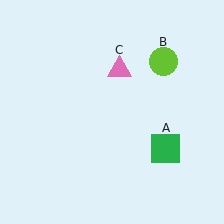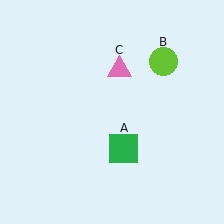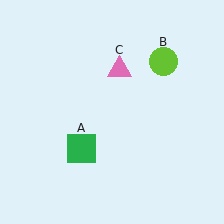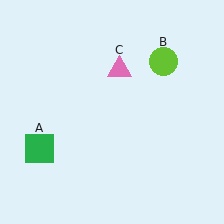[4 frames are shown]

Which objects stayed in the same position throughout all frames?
Lime circle (object B) and pink triangle (object C) remained stationary.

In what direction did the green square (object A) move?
The green square (object A) moved left.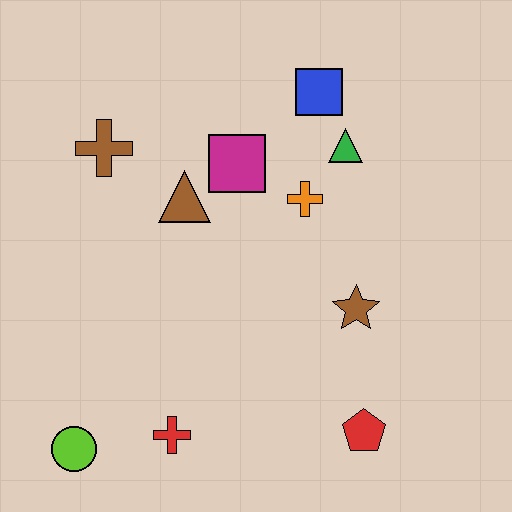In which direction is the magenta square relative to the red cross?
The magenta square is above the red cross.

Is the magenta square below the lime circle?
No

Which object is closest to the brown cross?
The brown triangle is closest to the brown cross.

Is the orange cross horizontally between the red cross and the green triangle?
Yes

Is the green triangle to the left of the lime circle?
No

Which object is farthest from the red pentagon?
The brown cross is farthest from the red pentagon.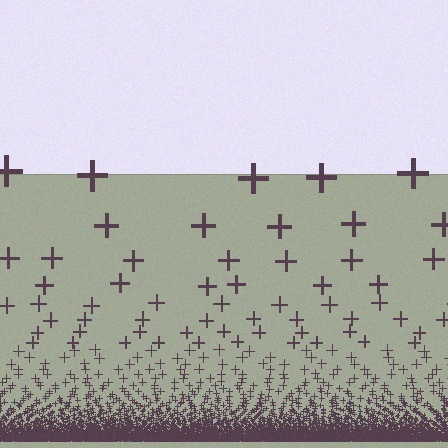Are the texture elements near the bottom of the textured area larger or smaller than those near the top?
Smaller. The gradient is inverted — elements near the bottom are smaller and denser.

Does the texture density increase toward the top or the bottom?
Density increases toward the bottom.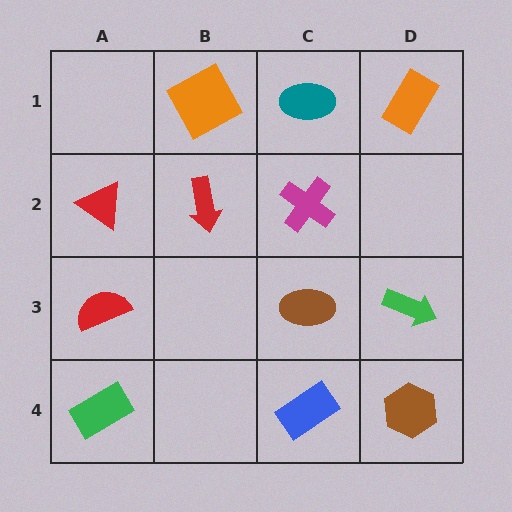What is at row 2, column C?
A magenta cross.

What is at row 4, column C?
A blue rectangle.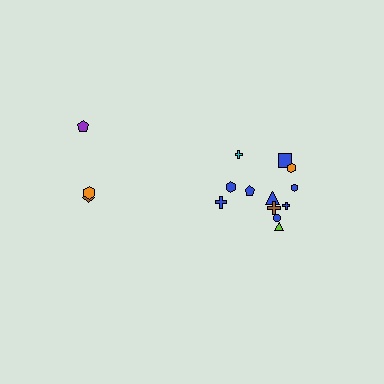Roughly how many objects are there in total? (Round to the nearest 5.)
Roughly 15 objects in total.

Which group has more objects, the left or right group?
The right group.